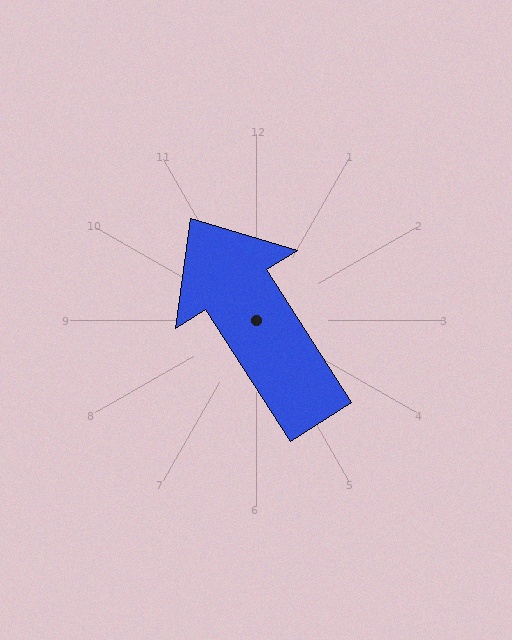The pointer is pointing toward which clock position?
Roughly 11 o'clock.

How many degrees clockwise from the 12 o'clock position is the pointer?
Approximately 327 degrees.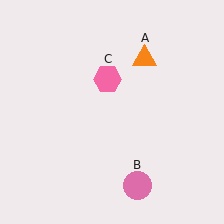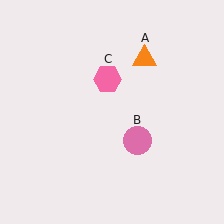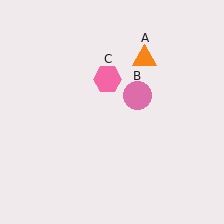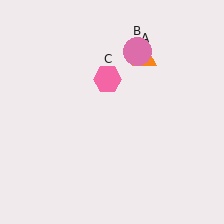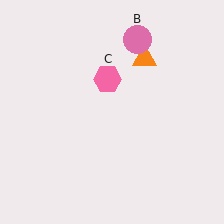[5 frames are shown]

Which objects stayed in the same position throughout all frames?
Orange triangle (object A) and pink hexagon (object C) remained stationary.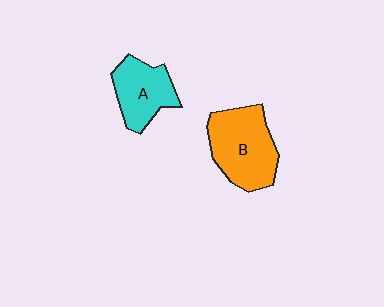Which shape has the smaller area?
Shape A (cyan).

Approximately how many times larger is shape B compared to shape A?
Approximately 1.4 times.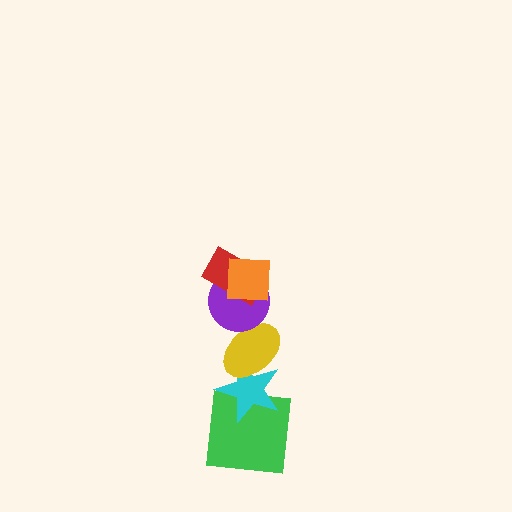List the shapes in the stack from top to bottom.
From top to bottom: the orange square, the red rectangle, the purple circle, the yellow ellipse, the cyan star, the green square.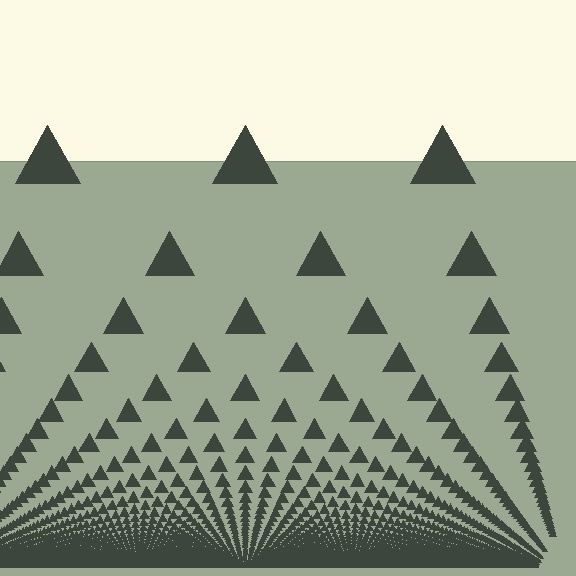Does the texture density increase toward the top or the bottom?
Density increases toward the bottom.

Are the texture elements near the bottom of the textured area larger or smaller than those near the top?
Smaller. The gradient is inverted — elements near the bottom are smaller and denser.